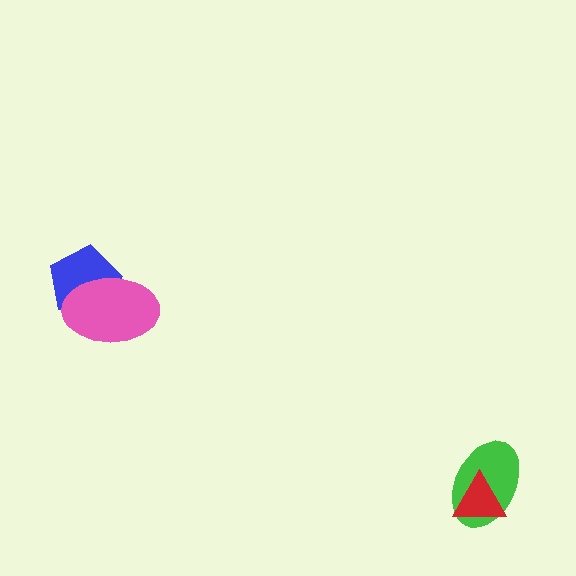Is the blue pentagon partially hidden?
Yes, it is partially covered by another shape.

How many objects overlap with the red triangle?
1 object overlaps with the red triangle.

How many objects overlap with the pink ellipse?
1 object overlaps with the pink ellipse.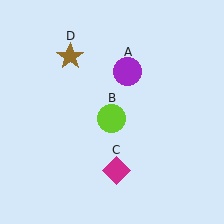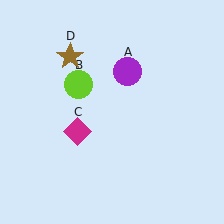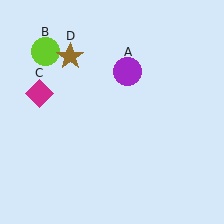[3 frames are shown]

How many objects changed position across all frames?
2 objects changed position: lime circle (object B), magenta diamond (object C).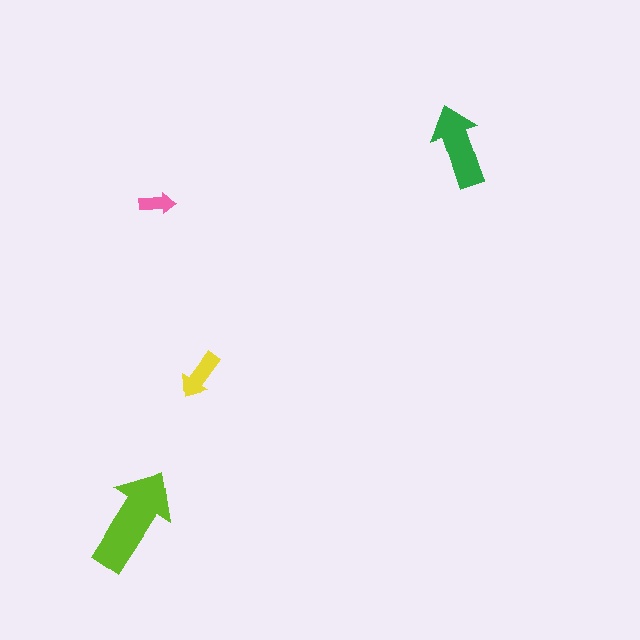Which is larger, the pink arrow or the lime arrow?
The lime one.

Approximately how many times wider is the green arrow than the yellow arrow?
About 1.5 times wider.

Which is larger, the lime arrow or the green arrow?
The lime one.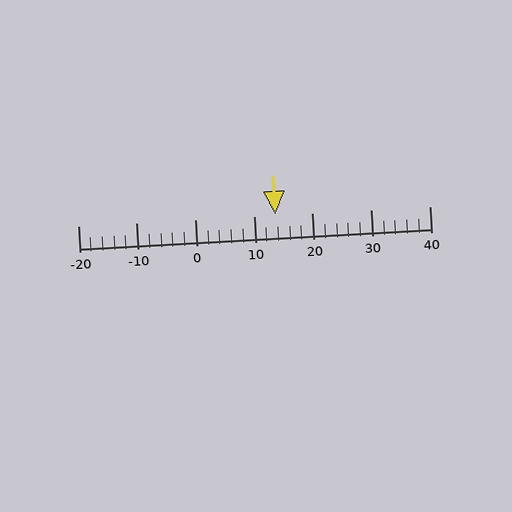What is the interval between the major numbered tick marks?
The major tick marks are spaced 10 units apart.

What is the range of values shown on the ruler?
The ruler shows values from -20 to 40.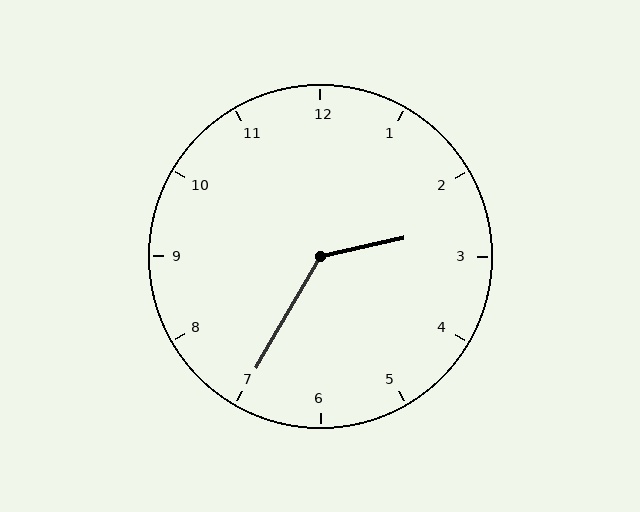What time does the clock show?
2:35.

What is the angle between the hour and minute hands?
Approximately 132 degrees.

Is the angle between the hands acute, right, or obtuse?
It is obtuse.